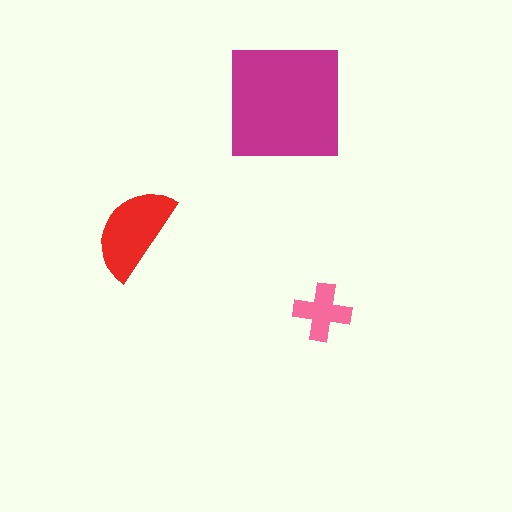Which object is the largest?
The magenta square.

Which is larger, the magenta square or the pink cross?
The magenta square.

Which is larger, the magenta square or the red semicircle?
The magenta square.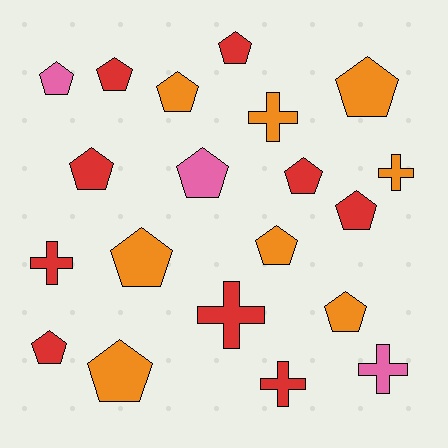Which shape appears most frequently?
Pentagon, with 14 objects.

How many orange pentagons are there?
There are 6 orange pentagons.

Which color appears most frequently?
Red, with 9 objects.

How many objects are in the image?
There are 20 objects.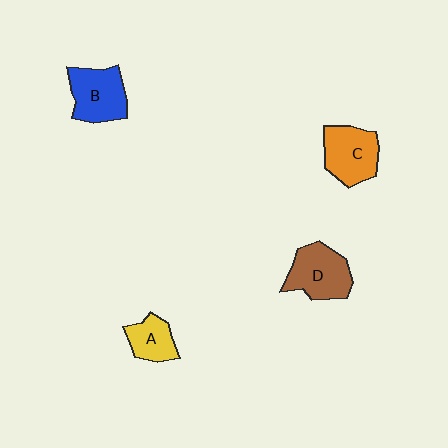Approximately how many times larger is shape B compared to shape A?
Approximately 1.5 times.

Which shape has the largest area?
Shape D (brown).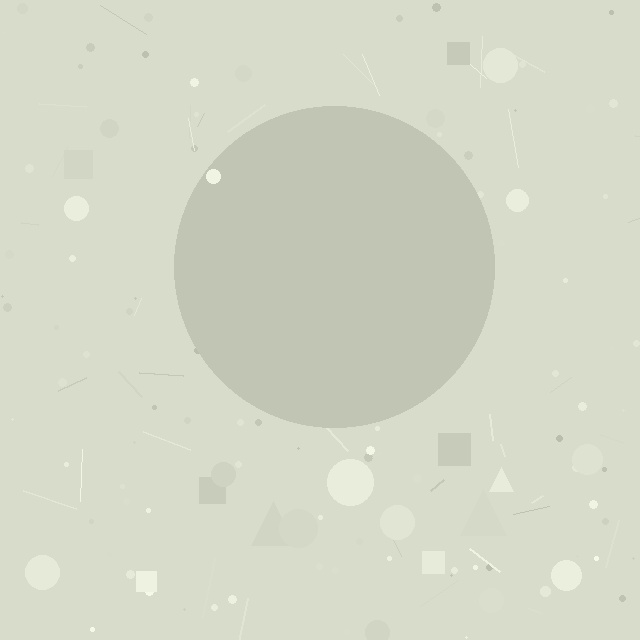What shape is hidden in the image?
A circle is hidden in the image.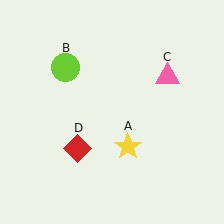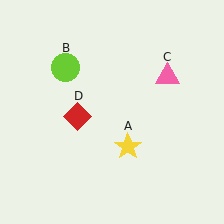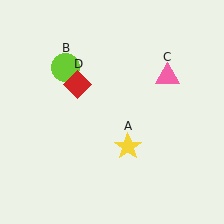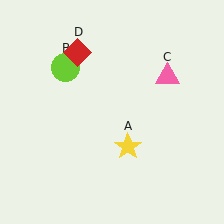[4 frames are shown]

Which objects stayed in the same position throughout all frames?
Yellow star (object A) and lime circle (object B) and pink triangle (object C) remained stationary.